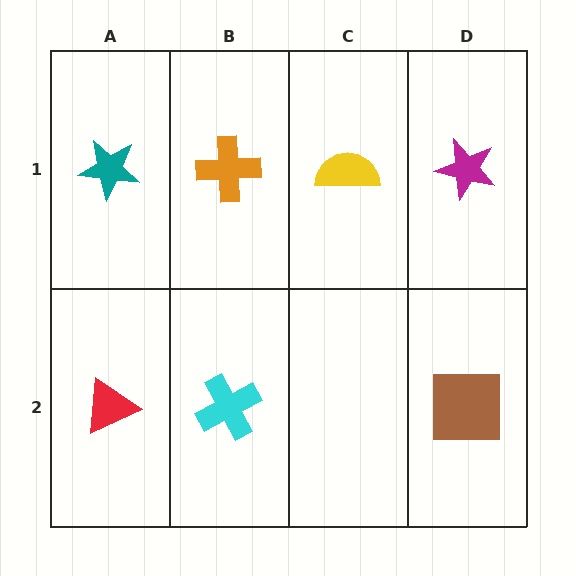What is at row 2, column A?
A red triangle.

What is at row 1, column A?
A teal star.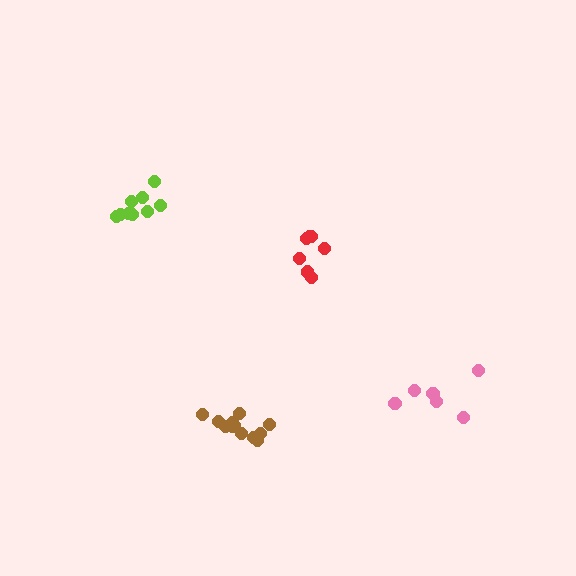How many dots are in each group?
Group 1: 7 dots, Group 2: 7 dots, Group 3: 12 dots, Group 4: 9 dots (35 total).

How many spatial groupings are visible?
There are 4 spatial groupings.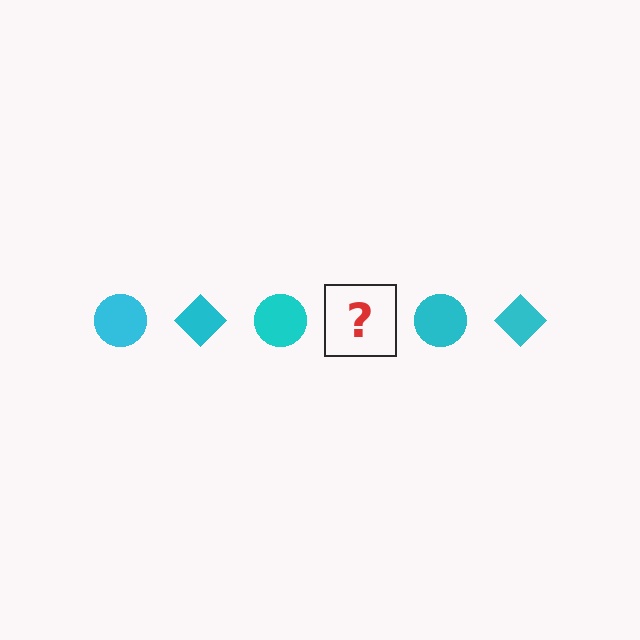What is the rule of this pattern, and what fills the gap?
The rule is that the pattern cycles through circle, diamond shapes in cyan. The gap should be filled with a cyan diamond.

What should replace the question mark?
The question mark should be replaced with a cyan diamond.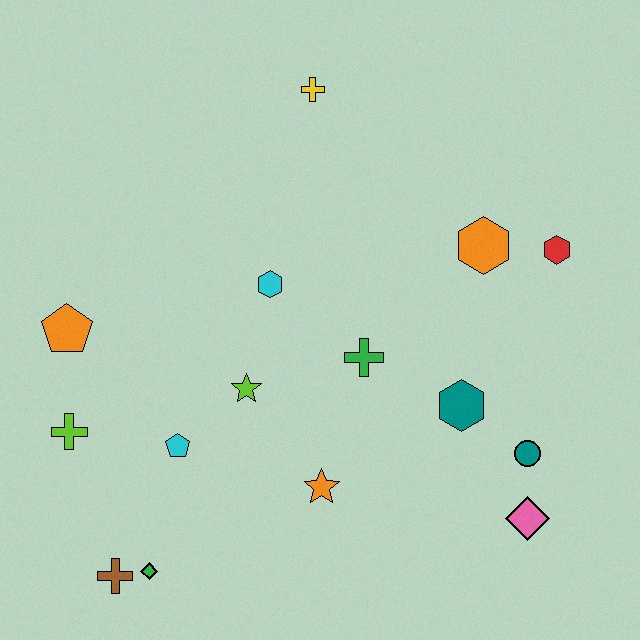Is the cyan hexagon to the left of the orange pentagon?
No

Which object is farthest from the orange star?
The yellow cross is farthest from the orange star.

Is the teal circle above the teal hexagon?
No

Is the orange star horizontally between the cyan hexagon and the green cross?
Yes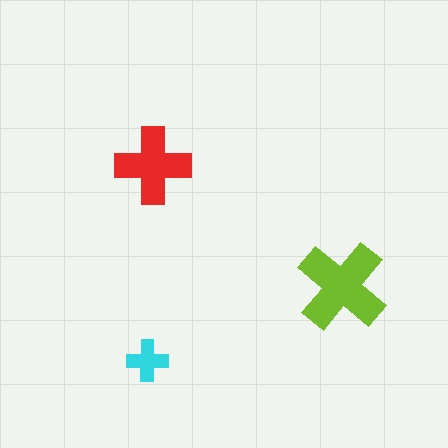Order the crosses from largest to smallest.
the lime one, the red one, the cyan one.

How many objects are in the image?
There are 3 objects in the image.